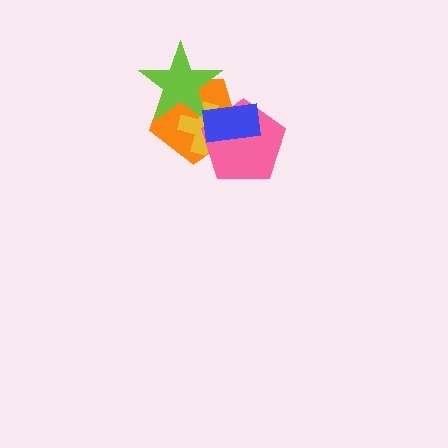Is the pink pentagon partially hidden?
Yes, it is partially covered by another shape.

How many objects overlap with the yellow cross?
4 objects overlap with the yellow cross.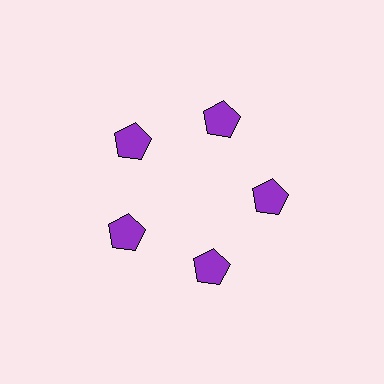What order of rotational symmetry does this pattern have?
This pattern has 5-fold rotational symmetry.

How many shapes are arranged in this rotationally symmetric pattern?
There are 5 shapes, arranged in 5 groups of 1.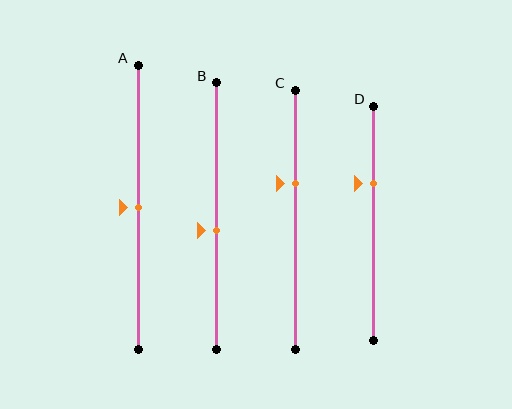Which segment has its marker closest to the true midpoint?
Segment A has its marker closest to the true midpoint.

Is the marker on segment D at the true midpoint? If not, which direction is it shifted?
No, the marker on segment D is shifted upward by about 17% of the segment length.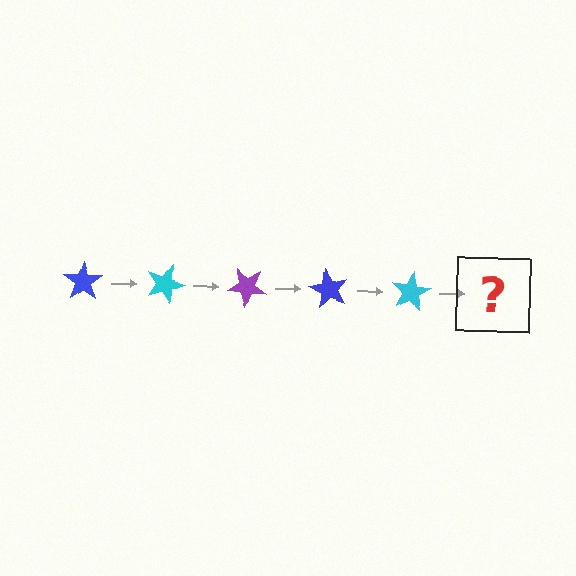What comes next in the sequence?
The next element should be a purple star, rotated 100 degrees from the start.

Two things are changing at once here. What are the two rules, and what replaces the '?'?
The two rules are that it rotates 20 degrees each step and the color cycles through blue, cyan, and purple. The '?' should be a purple star, rotated 100 degrees from the start.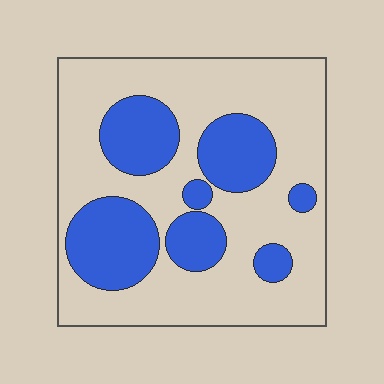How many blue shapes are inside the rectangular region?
7.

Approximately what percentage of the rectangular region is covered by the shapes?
Approximately 30%.